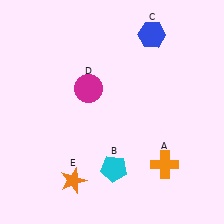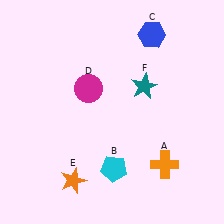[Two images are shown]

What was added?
A teal star (F) was added in Image 2.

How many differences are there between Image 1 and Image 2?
There is 1 difference between the two images.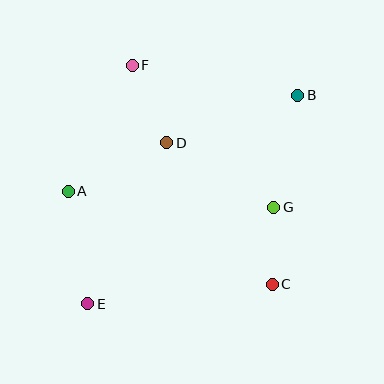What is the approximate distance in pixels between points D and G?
The distance between D and G is approximately 125 pixels.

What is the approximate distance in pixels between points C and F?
The distance between C and F is approximately 260 pixels.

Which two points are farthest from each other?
Points B and E are farthest from each other.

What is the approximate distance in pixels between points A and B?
The distance between A and B is approximately 249 pixels.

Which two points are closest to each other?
Points C and G are closest to each other.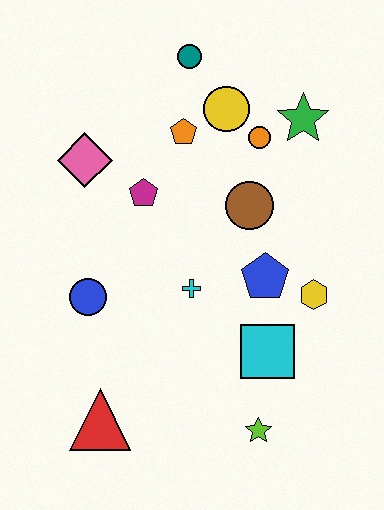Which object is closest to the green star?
The orange circle is closest to the green star.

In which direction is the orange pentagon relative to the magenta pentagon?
The orange pentagon is above the magenta pentagon.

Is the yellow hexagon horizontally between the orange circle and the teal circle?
No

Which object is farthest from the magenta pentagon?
The lime star is farthest from the magenta pentagon.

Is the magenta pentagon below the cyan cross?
No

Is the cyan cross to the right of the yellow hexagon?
No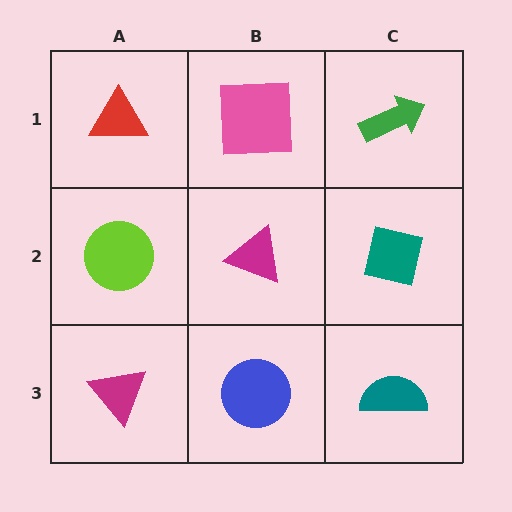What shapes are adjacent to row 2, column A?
A red triangle (row 1, column A), a magenta triangle (row 3, column A), a magenta triangle (row 2, column B).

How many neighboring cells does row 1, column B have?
3.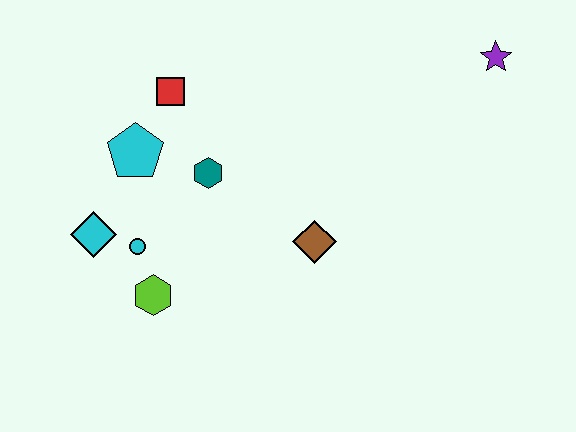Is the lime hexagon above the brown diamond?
No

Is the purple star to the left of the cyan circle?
No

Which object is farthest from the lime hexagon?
The purple star is farthest from the lime hexagon.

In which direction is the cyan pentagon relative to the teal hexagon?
The cyan pentagon is to the left of the teal hexagon.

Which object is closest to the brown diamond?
The teal hexagon is closest to the brown diamond.